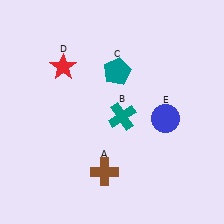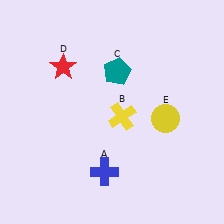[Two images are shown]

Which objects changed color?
A changed from brown to blue. B changed from teal to yellow. E changed from blue to yellow.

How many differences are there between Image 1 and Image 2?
There are 3 differences between the two images.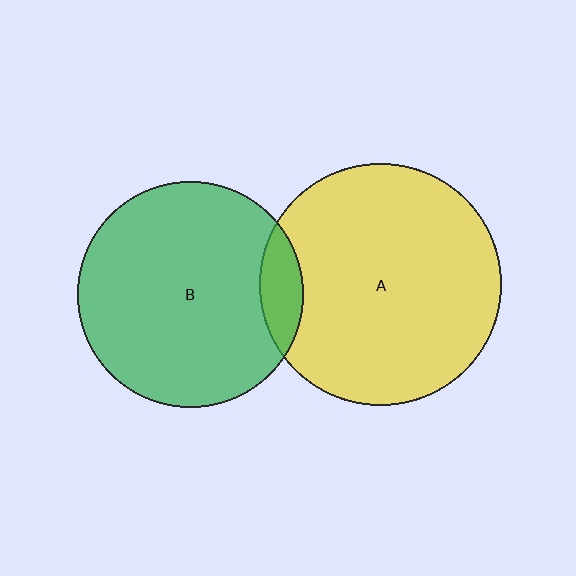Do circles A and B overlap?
Yes.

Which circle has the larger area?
Circle A (yellow).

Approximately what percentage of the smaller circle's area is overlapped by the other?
Approximately 10%.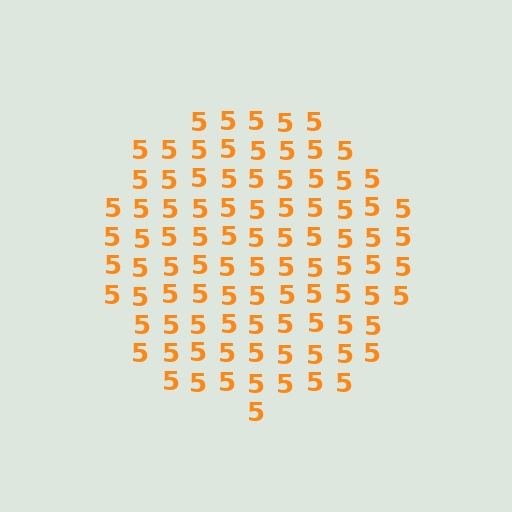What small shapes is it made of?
It is made of small digit 5's.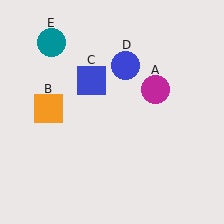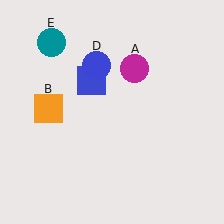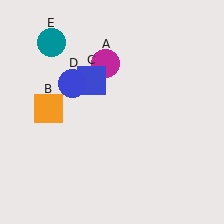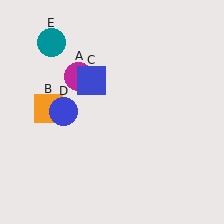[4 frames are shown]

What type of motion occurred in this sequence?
The magenta circle (object A), blue circle (object D) rotated counterclockwise around the center of the scene.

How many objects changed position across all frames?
2 objects changed position: magenta circle (object A), blue circle (object D).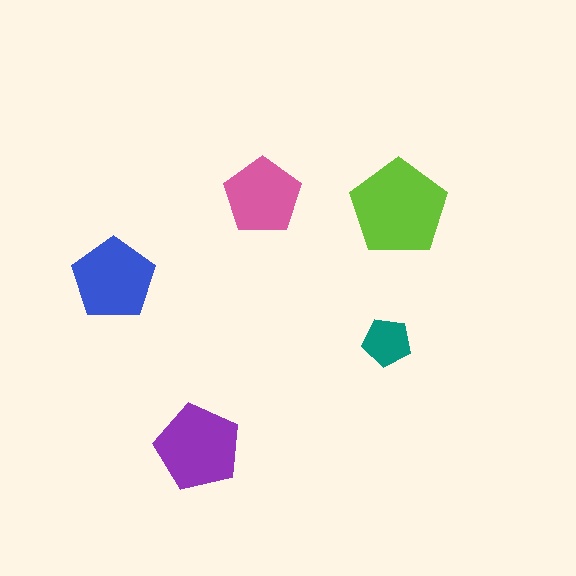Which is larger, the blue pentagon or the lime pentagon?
The lime one.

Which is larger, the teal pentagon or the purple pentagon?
The purple one.